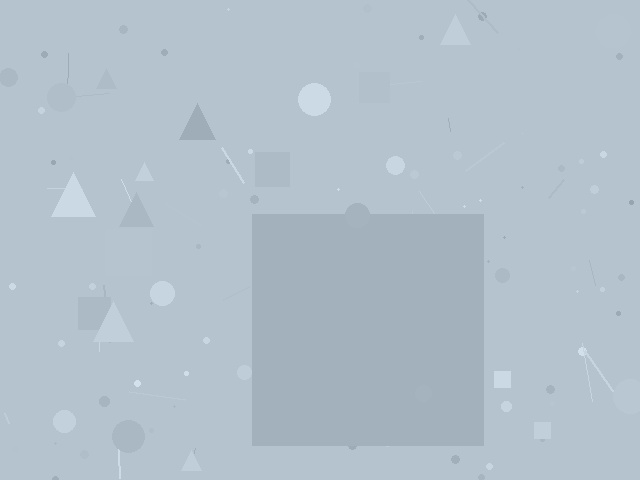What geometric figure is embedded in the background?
A square is embedded in the background.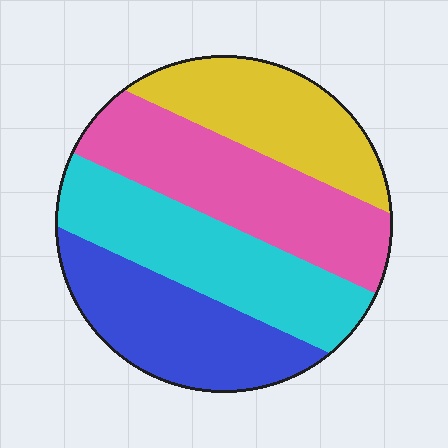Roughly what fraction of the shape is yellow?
Yellow covers roughly 20% of the shape.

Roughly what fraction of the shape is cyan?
Cyan takes up about one quarter (1/4) of the shape.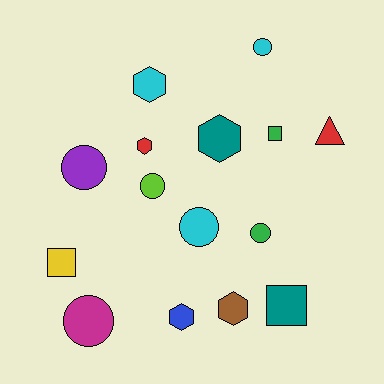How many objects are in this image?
There are 15 objects.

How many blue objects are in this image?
There is 1 blue object.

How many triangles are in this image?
There is 1 triangle.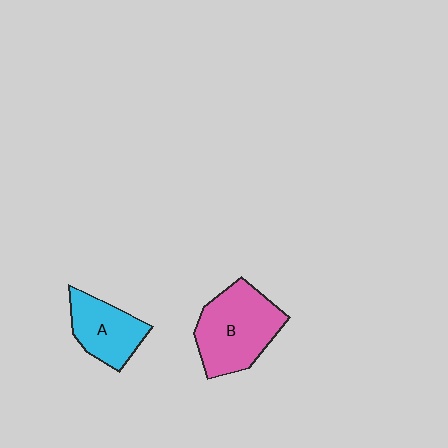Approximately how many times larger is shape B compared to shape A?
Approximately 1.5 times.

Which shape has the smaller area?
Shape A (cyan).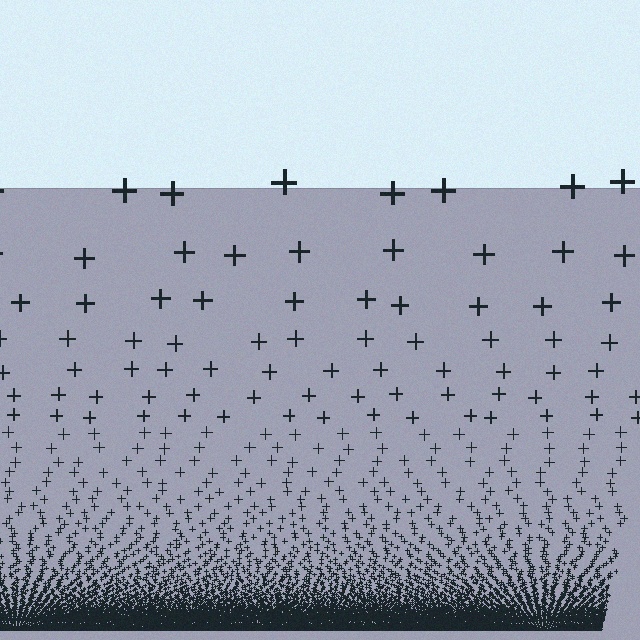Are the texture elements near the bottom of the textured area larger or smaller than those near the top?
Smaller. The gradient is inverted — elements near the bottom are smaller and denser.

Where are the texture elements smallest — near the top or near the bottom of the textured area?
Near the bottom.